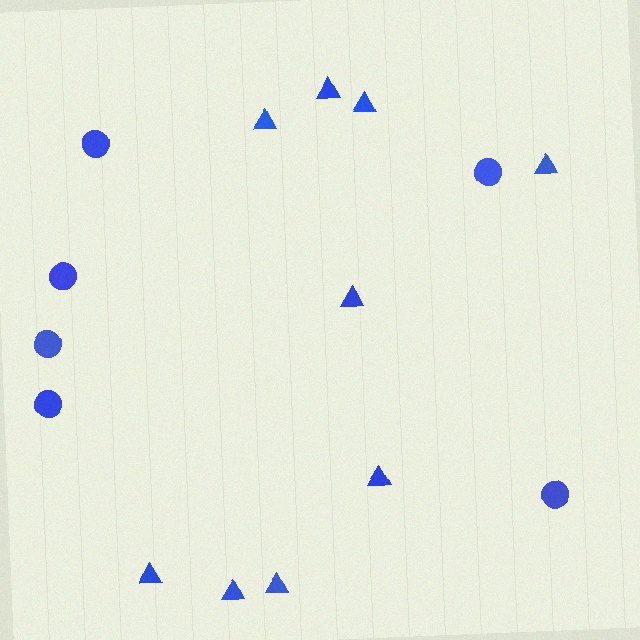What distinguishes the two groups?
There are 2 groups: one group of triangles (9) and one group of circles (6).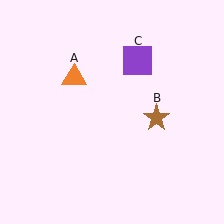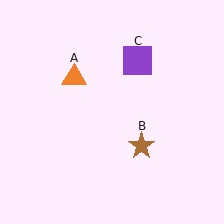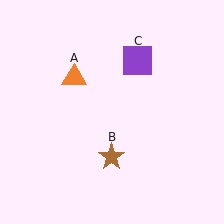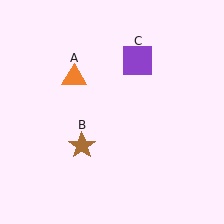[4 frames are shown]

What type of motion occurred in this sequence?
The brown star (object B) rotated clockwise around the center of the scene.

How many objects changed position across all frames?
1 object changed position: brown star (object B).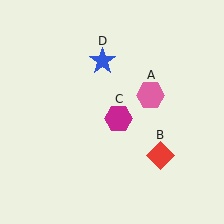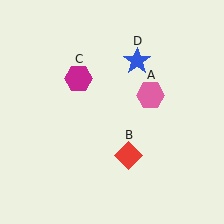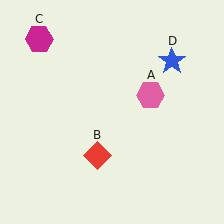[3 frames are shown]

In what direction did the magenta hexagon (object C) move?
The magenta hexagon (object C) moved up and to the left.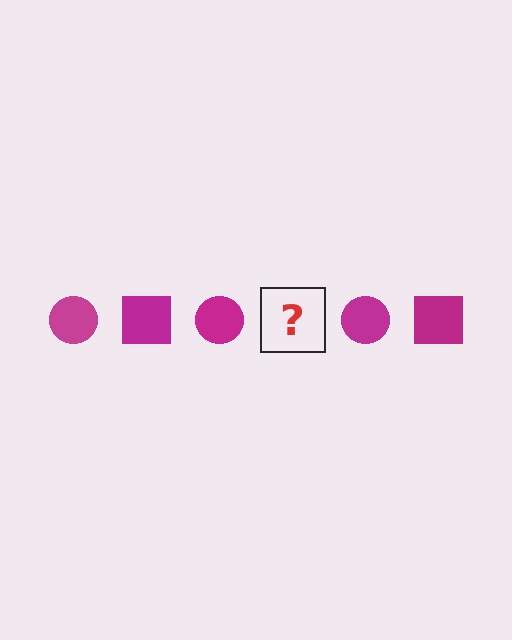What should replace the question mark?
The question mark should be replaced with a magenta square.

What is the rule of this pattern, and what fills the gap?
The rule is that the pattern cycles through circle, square shapes in magenta. The gap should be filled with a magenta square.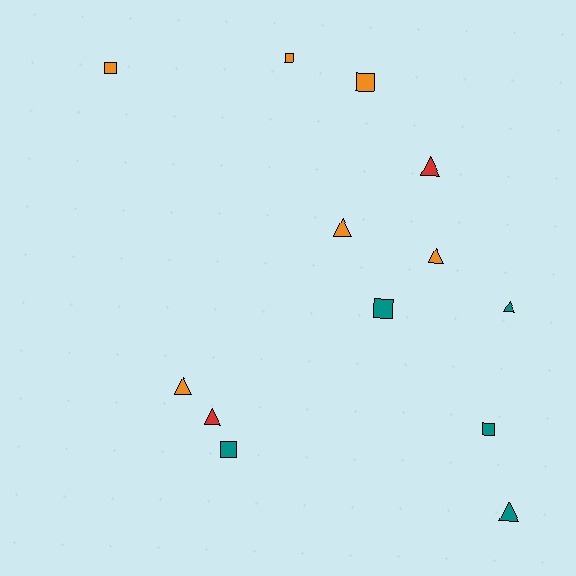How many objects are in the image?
There are 13 objects.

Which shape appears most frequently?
Triangle, with 7 objects.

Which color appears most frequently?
Orange, with 6 objects.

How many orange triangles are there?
There are 3 orange triangles.